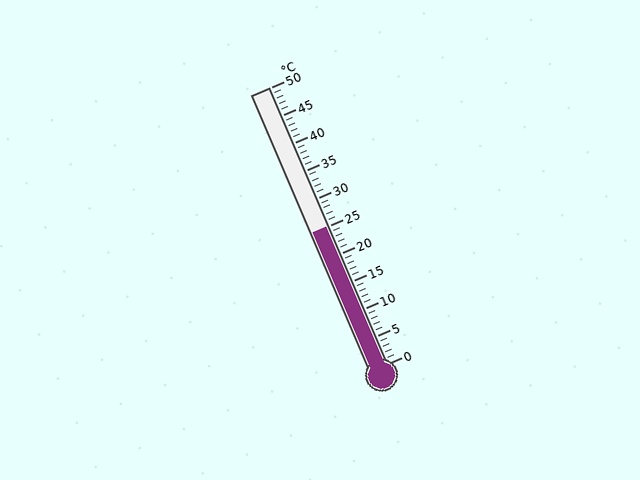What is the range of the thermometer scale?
The thermometer scale ranges from 0°C to 50°C.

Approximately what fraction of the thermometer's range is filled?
The thermometer is filled to approximately 50% of its range.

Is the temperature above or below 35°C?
The temperature is below 35°C.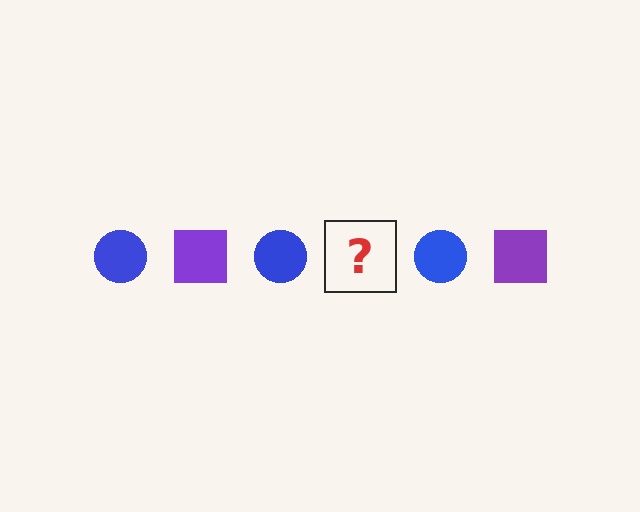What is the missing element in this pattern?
The missing element is a purple square.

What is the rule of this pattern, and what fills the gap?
The rule is that the pattern alternates between blue circle and purple square. The gap should be filled with a purple square.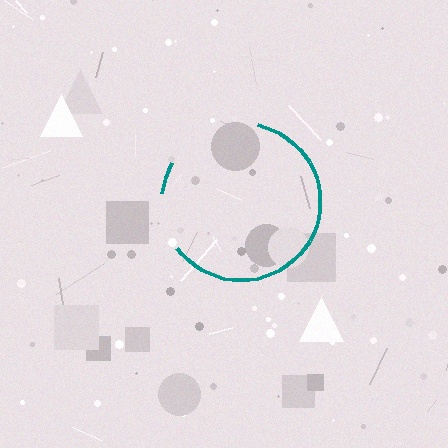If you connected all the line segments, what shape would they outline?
They would outline a circle.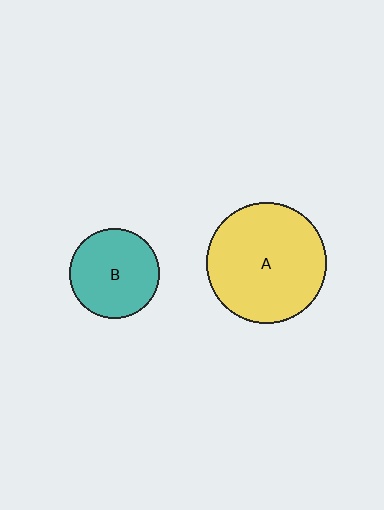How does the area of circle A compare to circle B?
Approximately 1.8 times.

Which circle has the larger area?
Circle A (yellow).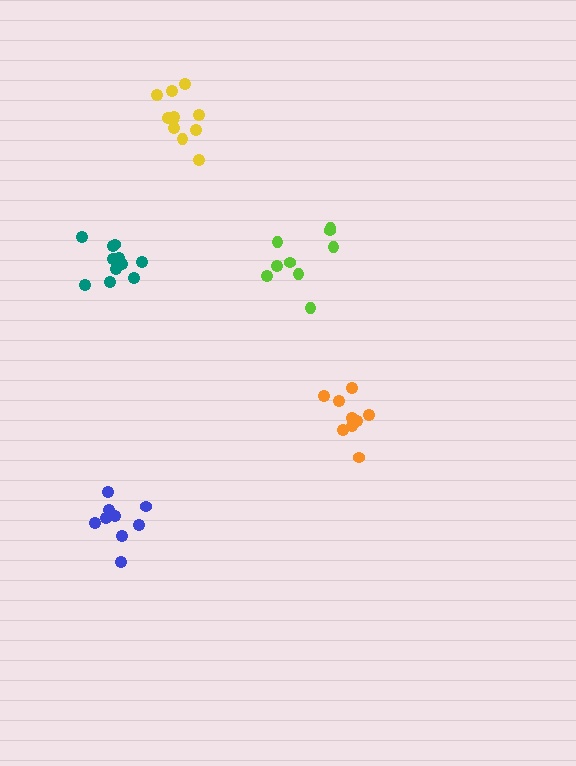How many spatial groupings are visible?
There are 5 spatial groupings.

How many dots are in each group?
Group 1: 11 dots, Group 2: 9 dots, Group 3: 9 dots, Group 4: 9 dots, Group 5: 11 dots (49 total).